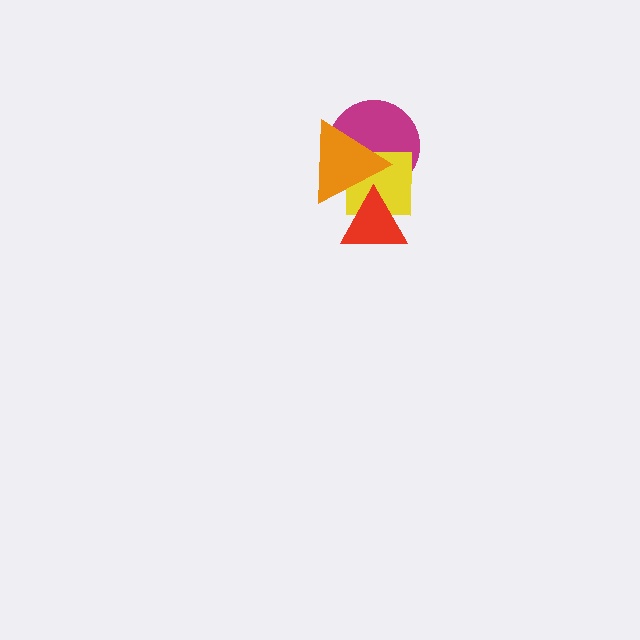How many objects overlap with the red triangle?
2 objects overlap with the red triangle.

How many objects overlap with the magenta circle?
2 objects overlap with the magenta circle.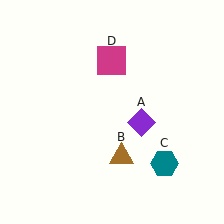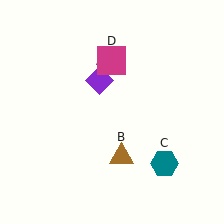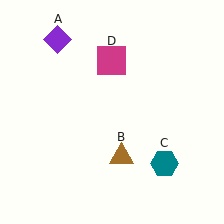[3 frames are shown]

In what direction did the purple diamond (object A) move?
The purple diamond (object A) moved up and to the left.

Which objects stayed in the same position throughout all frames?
Brown triangle (object B) and teal hexagon (object C) and magenta square (object D) remained stationary.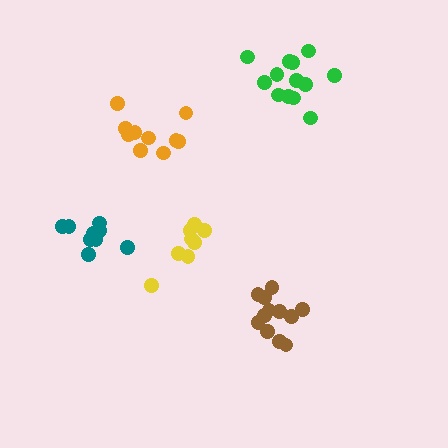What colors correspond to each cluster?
The clusters are colored: yellow, brown, teal, green, orange.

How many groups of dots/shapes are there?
There are 5 groups.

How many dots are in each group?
Group 1: 8 dots, Group 2: 12 dots, Group 3: 9 dots, Group 4: 13 dots, Group 5: 10 dots (52 total).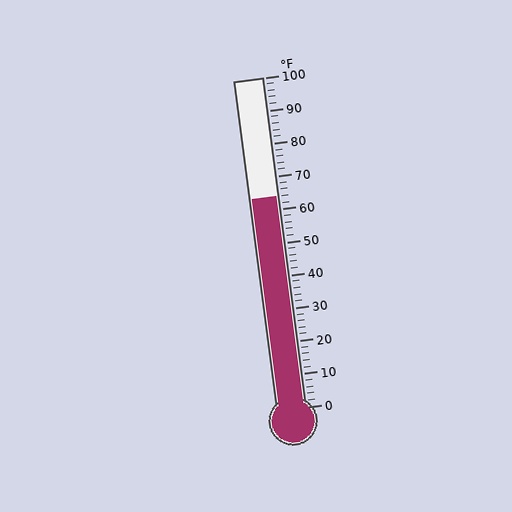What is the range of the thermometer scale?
The thermometer scale ranges from 0°F to 100°F.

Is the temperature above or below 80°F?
The temperature is below 80°F.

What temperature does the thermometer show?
The thermometer shows approximately 64°F.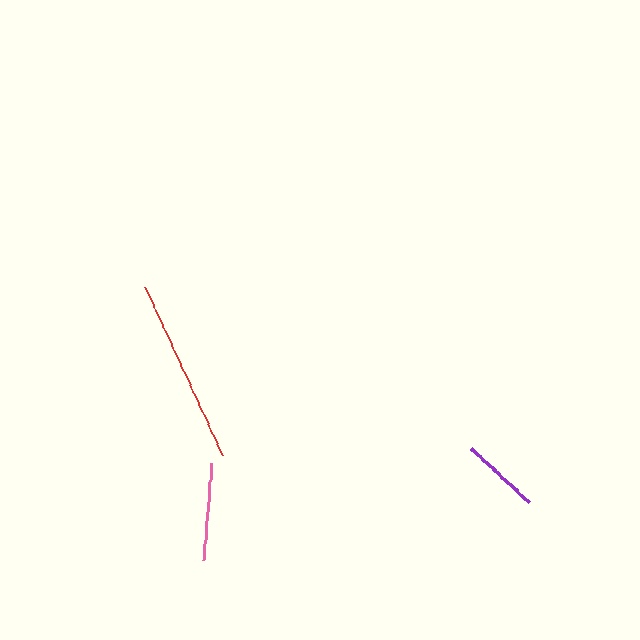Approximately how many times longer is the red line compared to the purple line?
The red line is approximately 2.3 times the length of the purple line.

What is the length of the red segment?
The red segment is approximately 186 pixels long.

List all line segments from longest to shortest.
From longest to shortest: red, pink, purple.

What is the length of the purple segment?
The purple segment is approximately 79 pixels long.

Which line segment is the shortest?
The purple line is the shortest at approximately 79 pixels.